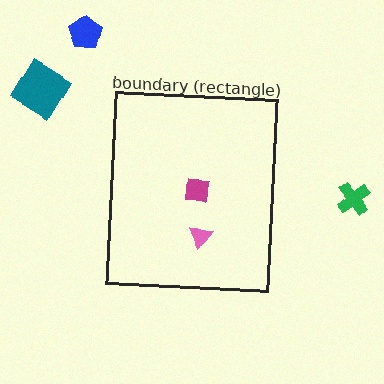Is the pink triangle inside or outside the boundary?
Inside.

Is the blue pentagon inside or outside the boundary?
Outside.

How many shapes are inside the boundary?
2 inside, 3 outside.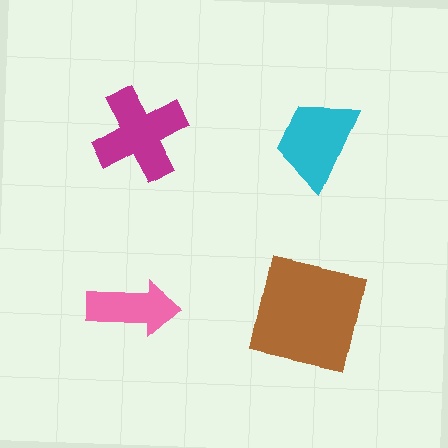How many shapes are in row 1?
2 shapes.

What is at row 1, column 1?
A magenta cross.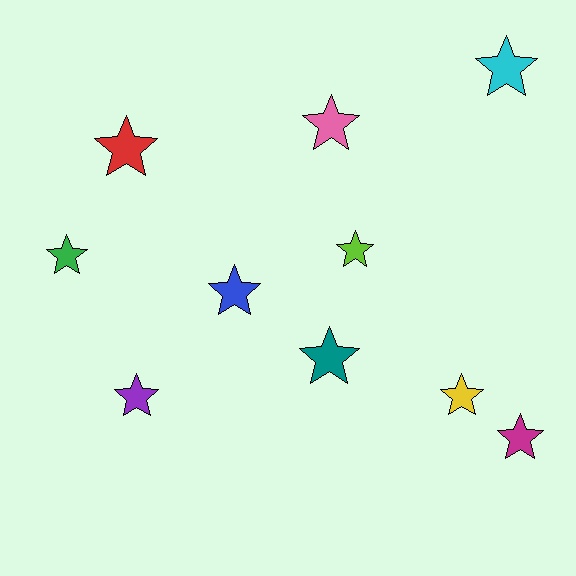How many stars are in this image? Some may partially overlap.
There are 10 stars.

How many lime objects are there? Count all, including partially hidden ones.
There is 1 lime object.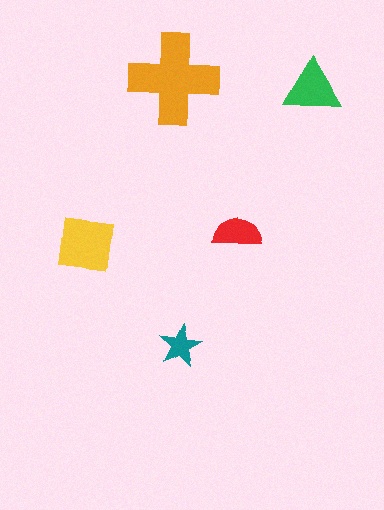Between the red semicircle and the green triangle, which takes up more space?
The green triangle.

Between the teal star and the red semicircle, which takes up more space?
The red semicircle.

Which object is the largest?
The orange cross.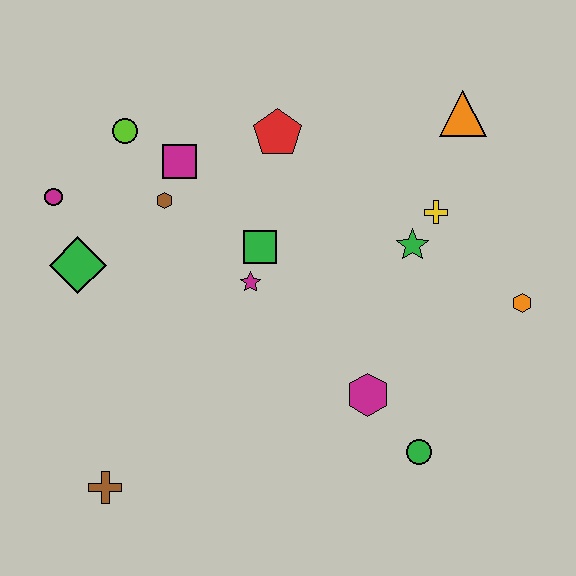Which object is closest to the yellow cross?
The green star is closest to the yellow cross.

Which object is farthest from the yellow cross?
The brown cross is farthest from the yellow cross.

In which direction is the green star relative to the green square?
The green star is to the right of the green square.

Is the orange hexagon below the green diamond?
Yes